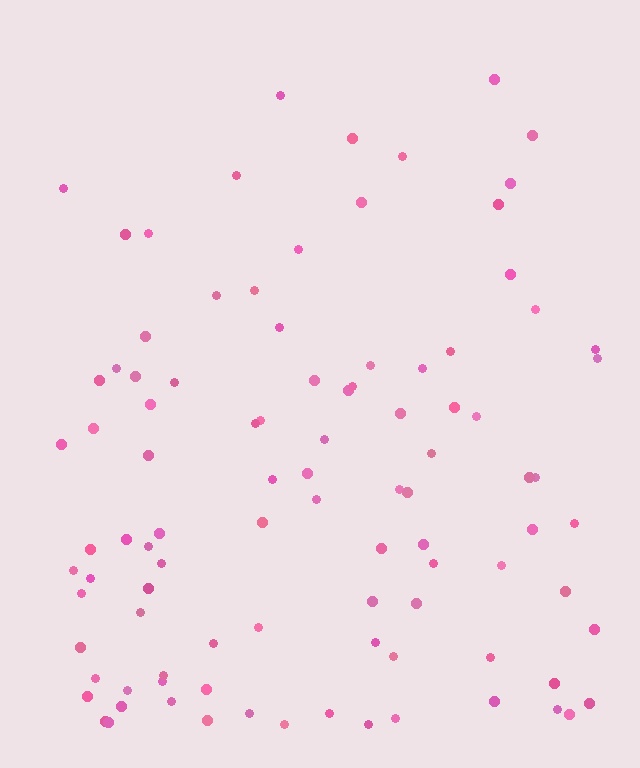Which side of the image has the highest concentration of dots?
The bottom.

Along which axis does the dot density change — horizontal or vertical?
Vertical.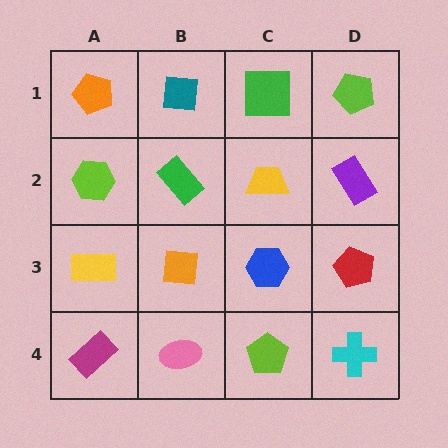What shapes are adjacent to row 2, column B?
A teal square (row 1, column B), an orange square (row 3, column B), a lime hexagon (row 2, column A), a yellow trapezoid (row 2, column C).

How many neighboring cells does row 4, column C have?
3.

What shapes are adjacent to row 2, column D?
A lime pentagon (row 1, column D), a red pentagon (row 3, column D), a yellow trapezoid (row 2, column C).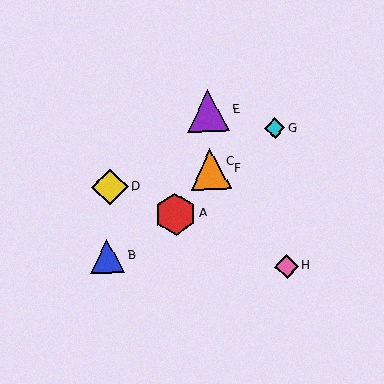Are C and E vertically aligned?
Yes, both are at x≈211.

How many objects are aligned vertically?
3 objects (C, E, F) are aligned vertically.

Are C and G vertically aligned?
No, C is at x≈211 and G is at x≈275.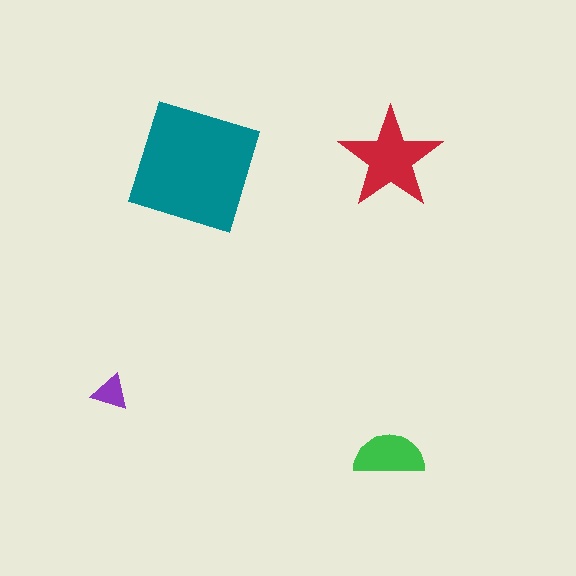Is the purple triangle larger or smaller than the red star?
Smaller.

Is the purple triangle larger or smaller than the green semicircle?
Smaller.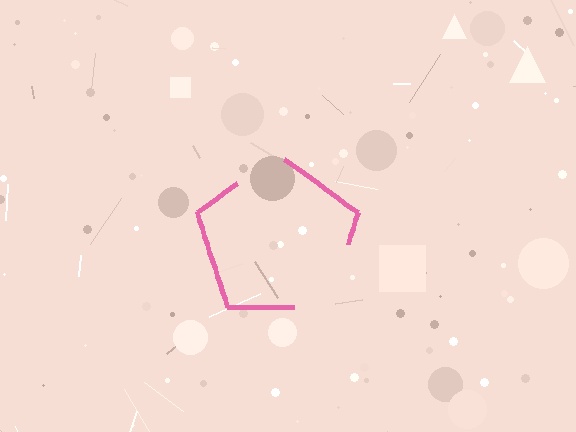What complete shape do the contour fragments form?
The contour fragments form a pentagon.